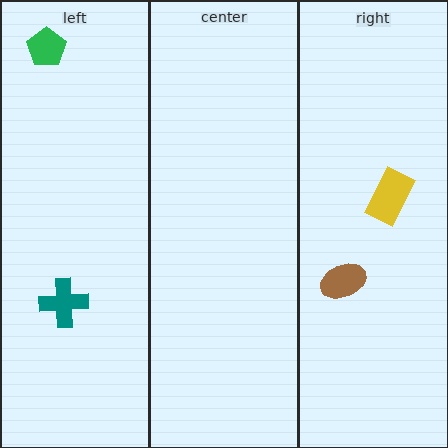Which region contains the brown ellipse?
The right region.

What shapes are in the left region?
The green pentagon, the teal cross.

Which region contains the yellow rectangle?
The right region.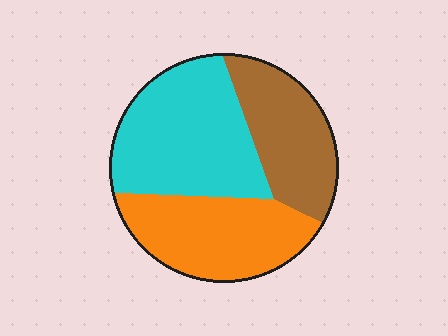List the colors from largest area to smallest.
From largest to smallest: cyan, orange, brown.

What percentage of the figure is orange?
Orange covers 32% of the figure.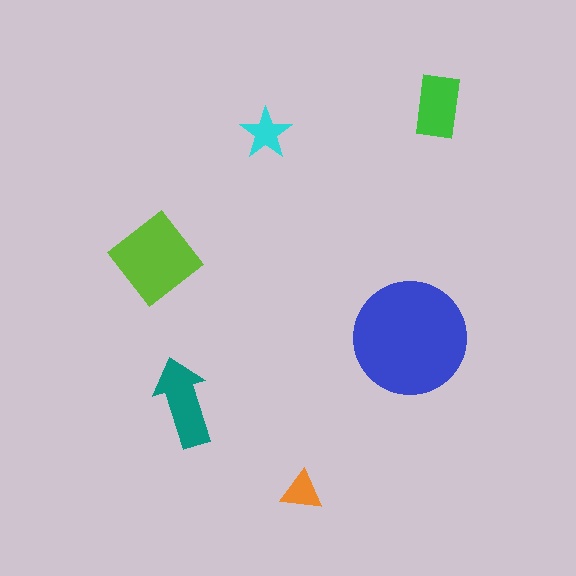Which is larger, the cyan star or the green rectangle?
The green rectangle.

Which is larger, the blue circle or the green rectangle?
The blue circle.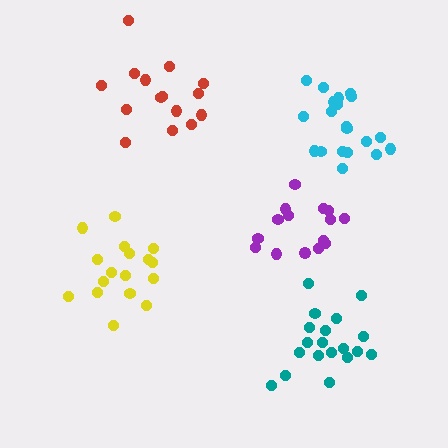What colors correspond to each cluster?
The clusters are colored: yellow, purple, cyan, red, teal.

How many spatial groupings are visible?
There are 5 spatial groupings.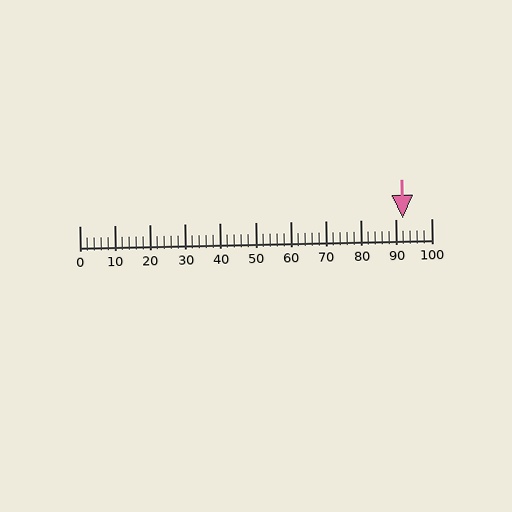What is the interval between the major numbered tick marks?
The major tick marks are spaced 10 units apart.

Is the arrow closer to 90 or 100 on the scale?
The arrow is closer to 90.